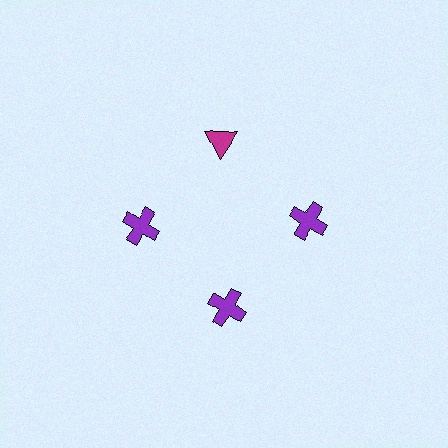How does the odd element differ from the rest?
It differs in both color (magenta instead of purple) and shape (triangle instead of cross).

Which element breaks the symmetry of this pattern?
The magenta triangle at roughly the 12 o'clock position breaks the symmetry. All other shapes are purple crosses.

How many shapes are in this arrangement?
There are 4 shapes arranged in a ring pattern.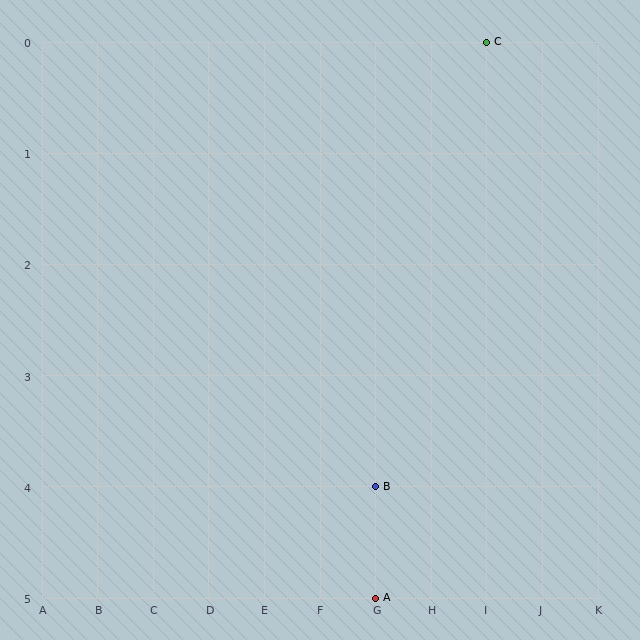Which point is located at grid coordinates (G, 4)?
Point B is at (G, 4).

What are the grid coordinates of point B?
Point B is at grid coordinates (G, 4).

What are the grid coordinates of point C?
Point C is at grid coordinates (I, 0).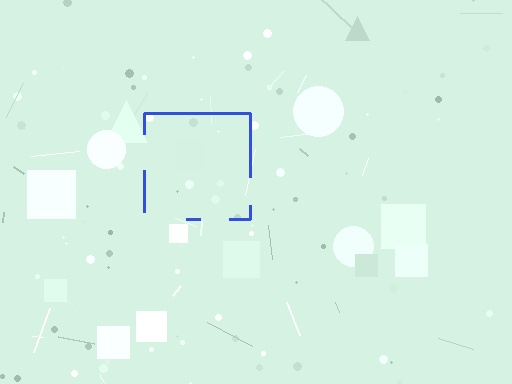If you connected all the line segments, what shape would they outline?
They would outline a square.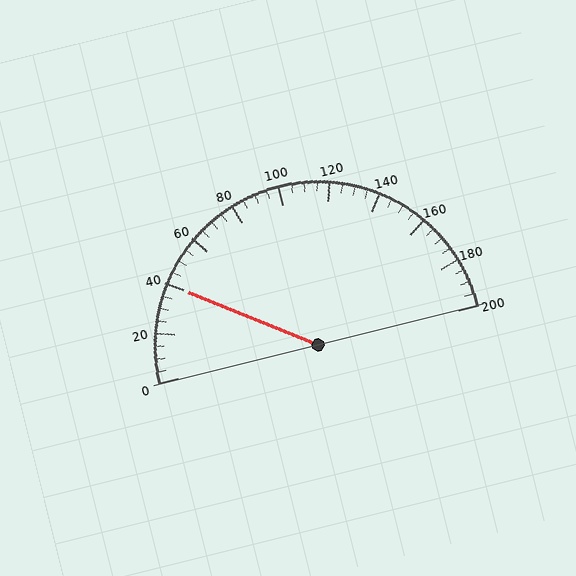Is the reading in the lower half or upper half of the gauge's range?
The reading is in the lower half of the range (0 to 200).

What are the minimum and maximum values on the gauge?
The gauge ranges from 0 to 200.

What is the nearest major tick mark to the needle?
The nearest major tick mark is 40.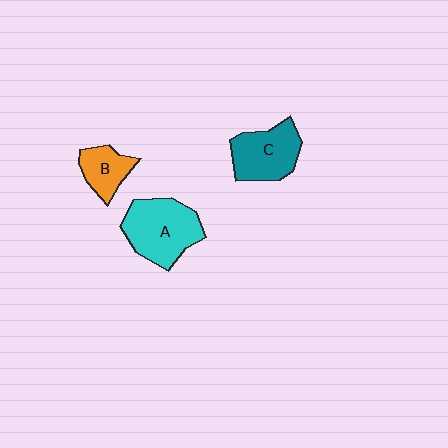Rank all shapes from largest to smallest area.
From largest to smallest: A (cyan), C (teal), B (orange).